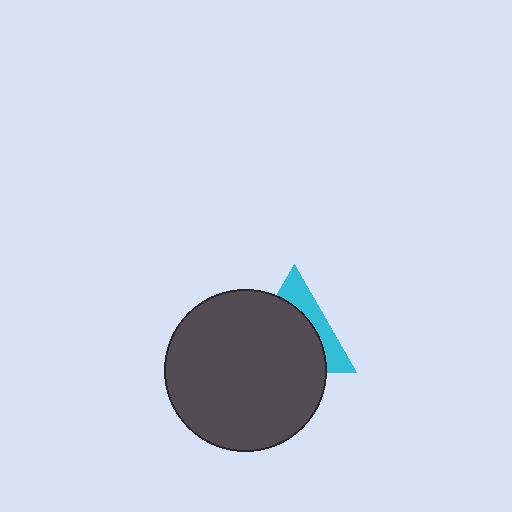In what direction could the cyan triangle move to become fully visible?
The cyan triangle could move toward the upper-right. That would shift it out from behind the dark gray circle entirely.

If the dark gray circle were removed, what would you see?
You would see the complete cyan triangle.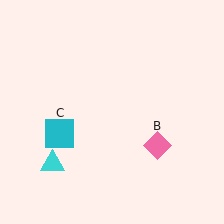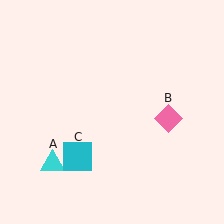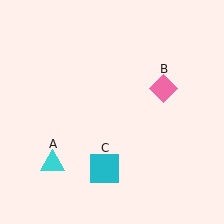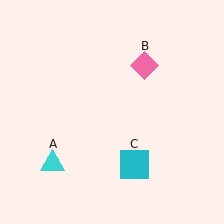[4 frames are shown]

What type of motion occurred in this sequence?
The pink diamond (object B), cyan square (object C) rotated counterclockwise around the center of the scene.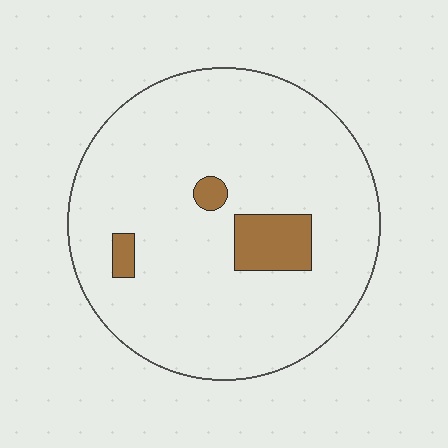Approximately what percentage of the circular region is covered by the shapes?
Approximately 10%.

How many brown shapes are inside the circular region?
3.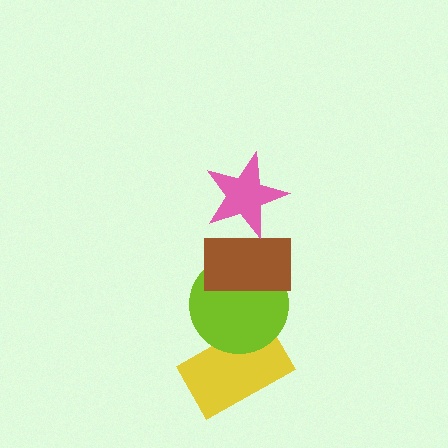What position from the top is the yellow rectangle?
The yellow rectangle is 4th from the top.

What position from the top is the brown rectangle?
The brown rectangle is 2nd from the top.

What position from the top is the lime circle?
The lime circle is 3rd from the top.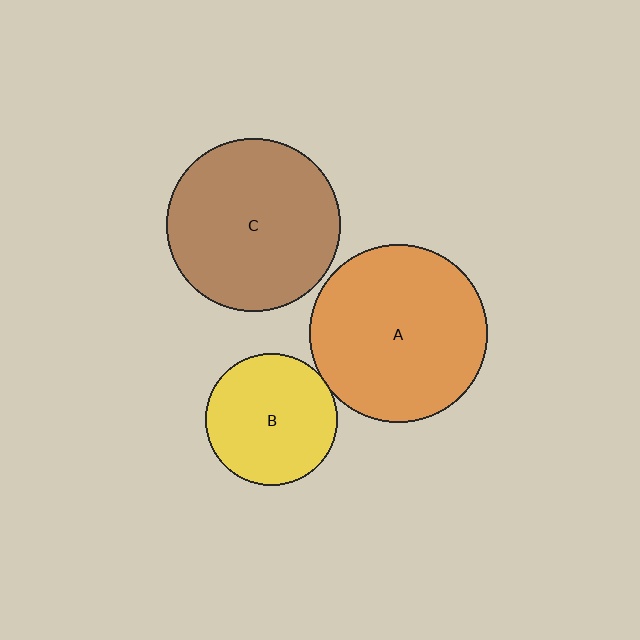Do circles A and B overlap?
Yes.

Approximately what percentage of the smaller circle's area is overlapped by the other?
Approximately 5%.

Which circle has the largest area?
Circle A (orange).